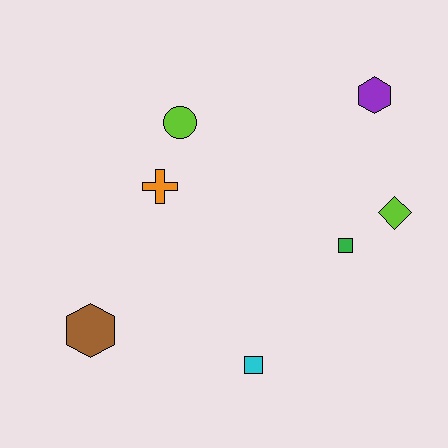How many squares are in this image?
There are 2 squares.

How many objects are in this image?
There are 7 objects.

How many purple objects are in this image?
There is 1 purple object.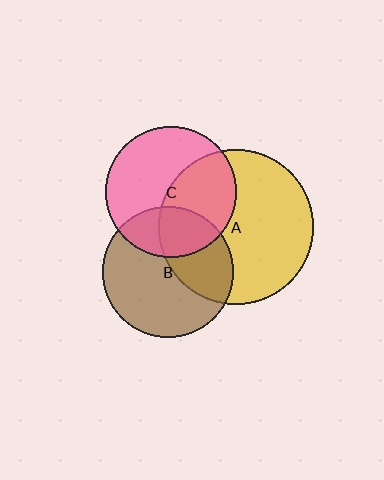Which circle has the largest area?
Circle A (yellow).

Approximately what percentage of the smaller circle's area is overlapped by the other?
Approximately 35%.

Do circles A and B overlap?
Yes.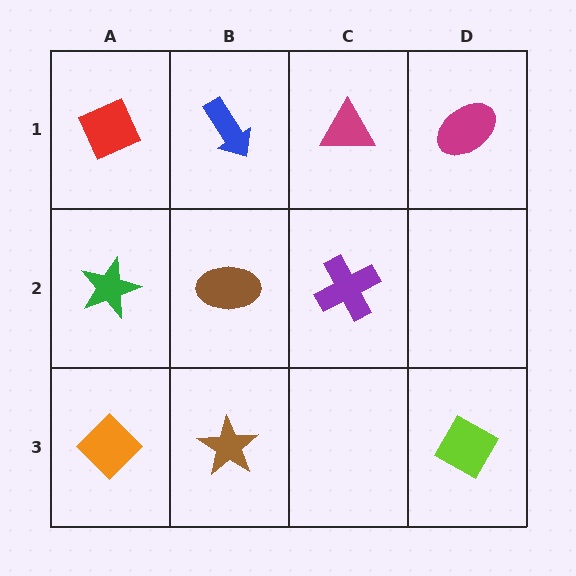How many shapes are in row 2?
3 shapes.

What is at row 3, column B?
A brown star.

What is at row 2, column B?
A brown ellipse.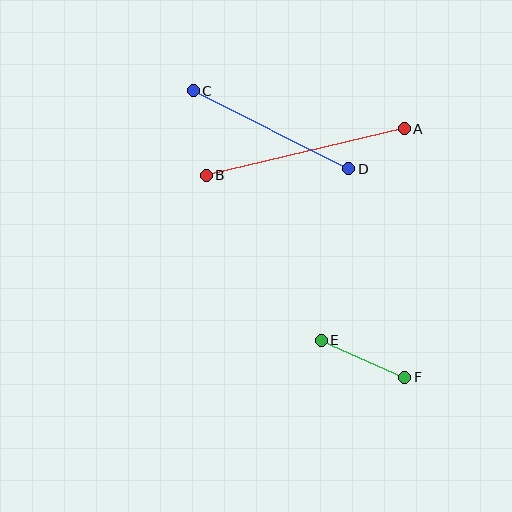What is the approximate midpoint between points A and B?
The midpoint is at approximately (305, 152) pixels.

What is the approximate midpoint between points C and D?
The midpoint is at approximately (271, 130) pixels.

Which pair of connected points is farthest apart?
Points A and B are farthest apart.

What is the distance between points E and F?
The distance is approximately 91 pixels.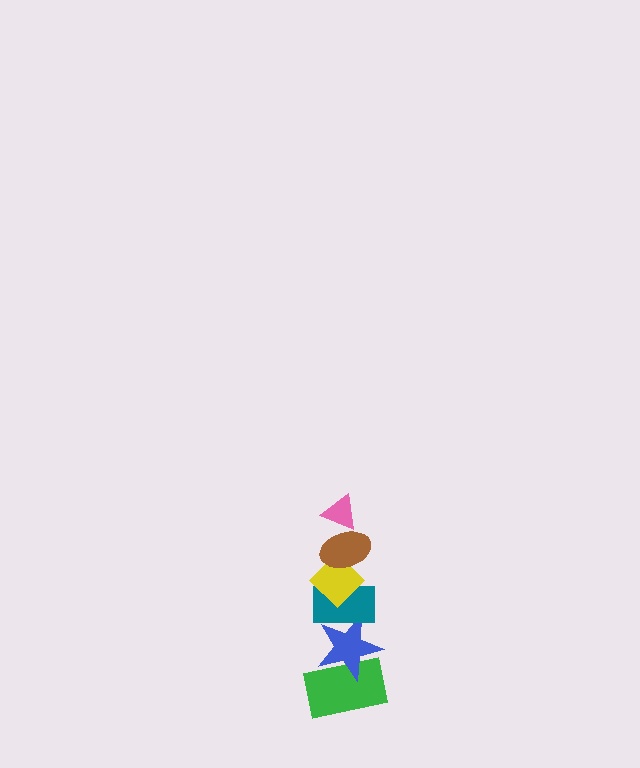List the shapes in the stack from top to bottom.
From top to bottom: the pink triangle, the brown ellipse, the yellow diamond, the teal rectangle, the blue star, the green rectangle.